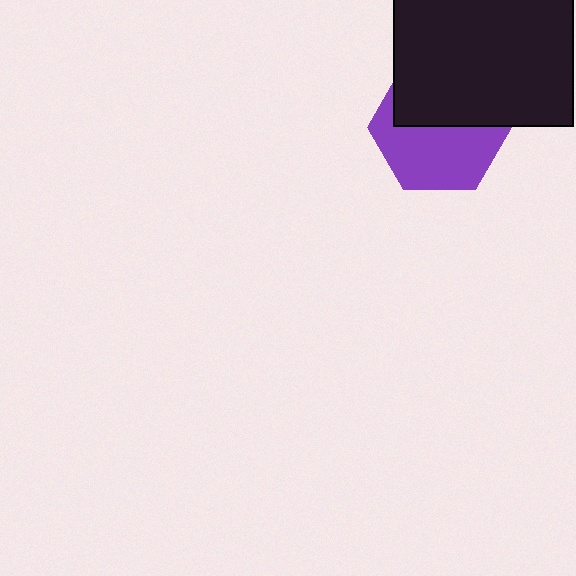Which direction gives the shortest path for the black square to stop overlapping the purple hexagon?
Moving up gives the shortest separation.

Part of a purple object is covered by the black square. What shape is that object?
It is a hexagon.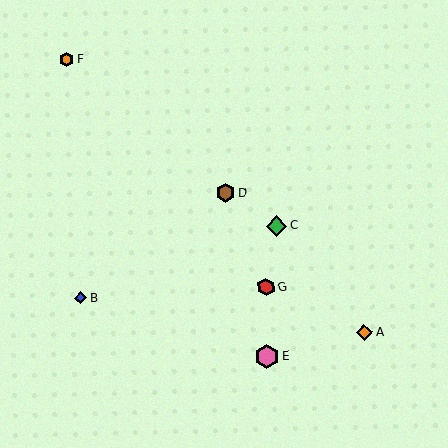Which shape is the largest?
The pink hexagon (labeled E) is the largest.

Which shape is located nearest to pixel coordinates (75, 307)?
The blue diamond (labeled B) at (80, 298) is nearest to that location.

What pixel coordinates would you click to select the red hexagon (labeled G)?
Click at (266, 287) to select the red hexagon G.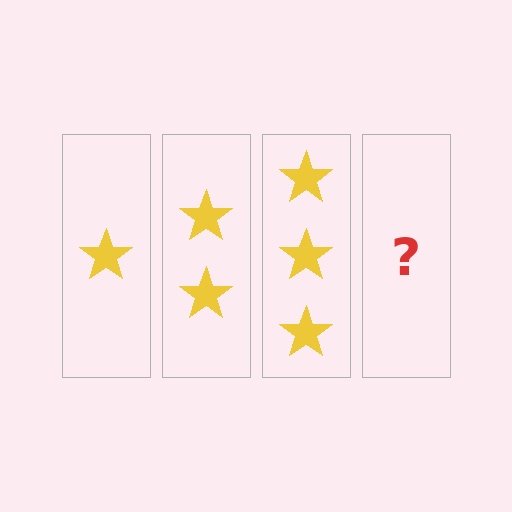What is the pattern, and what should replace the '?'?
The pattern is that each step adds one more star. The '?' should be 4 stars.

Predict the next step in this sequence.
The next step is 4 stars.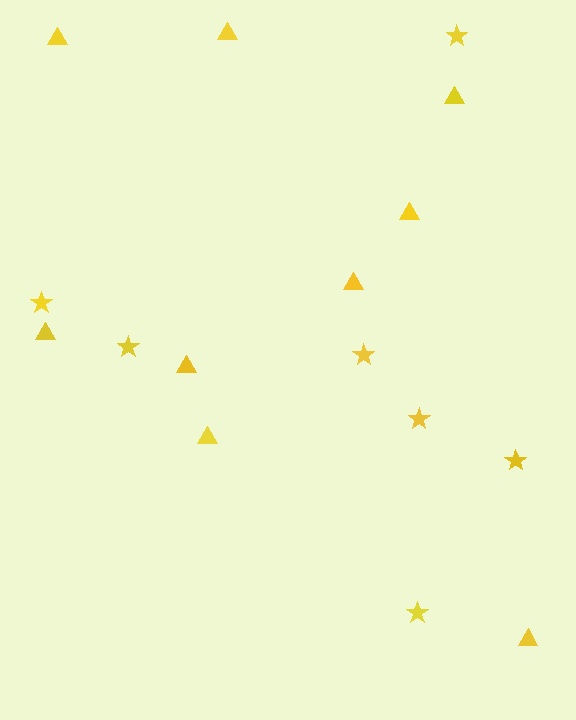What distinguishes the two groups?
There are 2 groups: one group of triangles (9) and one group of stars (7).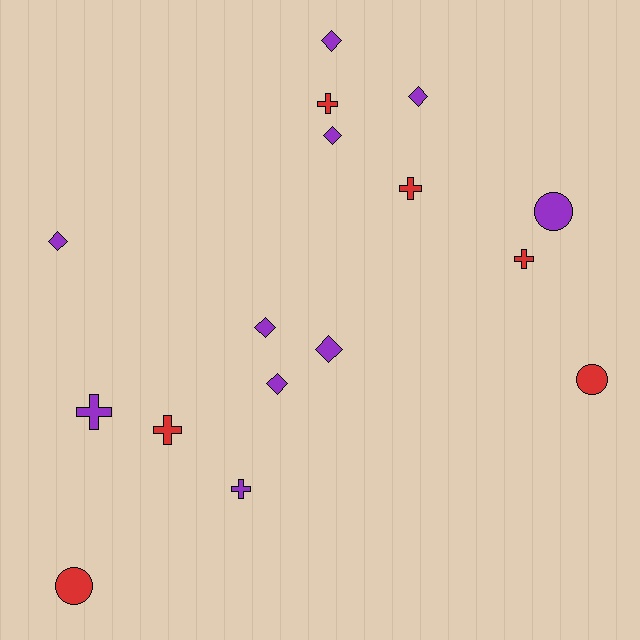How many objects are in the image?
There are 16 objects.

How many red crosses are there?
There are 4 red crosses.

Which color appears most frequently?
Purple, with 10 objects.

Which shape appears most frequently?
Diamond, with 7 objects.